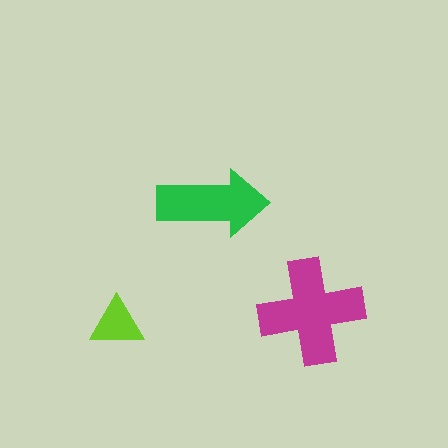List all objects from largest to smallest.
The magenta cross, the green arrow, the lime triangle.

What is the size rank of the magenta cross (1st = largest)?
1st.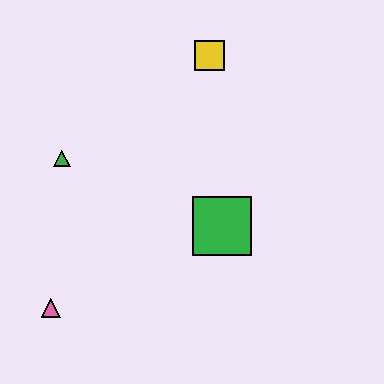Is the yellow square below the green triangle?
No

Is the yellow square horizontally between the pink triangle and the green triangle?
No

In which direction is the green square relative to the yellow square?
The green square is below the yellow square.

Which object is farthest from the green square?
The pink triangle is farthest from the green square.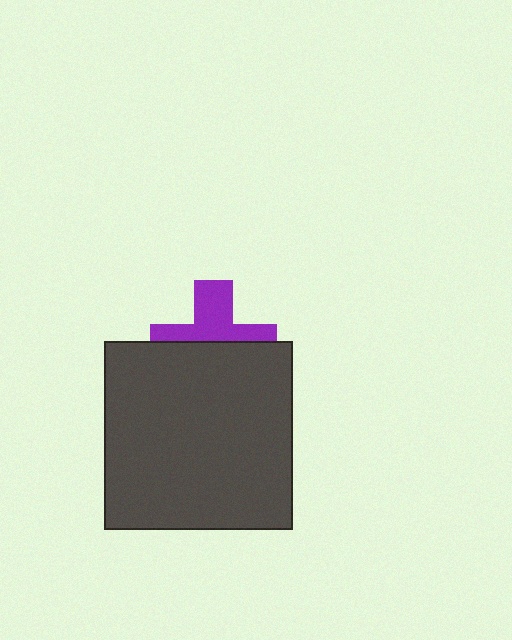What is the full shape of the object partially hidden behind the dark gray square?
The partially hidden object is a purple cross.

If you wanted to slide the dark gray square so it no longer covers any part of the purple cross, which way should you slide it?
Slide it down — that is the most direct way to separate the two shapes.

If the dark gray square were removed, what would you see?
You would see the complete purple cross.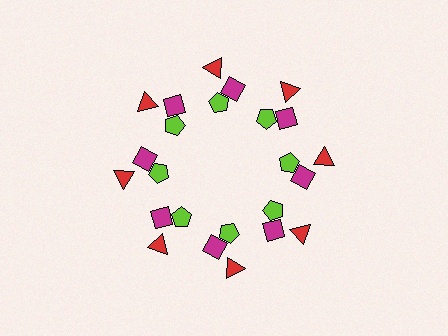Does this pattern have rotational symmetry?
Yes, this pattern has 8-fold rotational symmetry. It looks the same after rotating 45 degrees around the center.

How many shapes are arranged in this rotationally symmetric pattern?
There are 24 shapes, arranged in 8 groups of 3.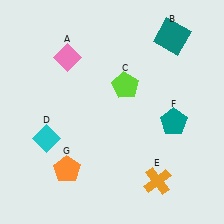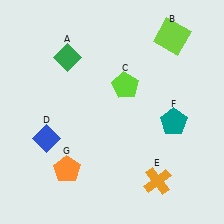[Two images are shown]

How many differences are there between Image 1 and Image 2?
There are 3 differences between the two images.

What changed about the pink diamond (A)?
In Image 1, A is pink. In Image 2, it changed to green.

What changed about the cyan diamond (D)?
In Image 1, D is cyan. In Image 2, it changed to blue.